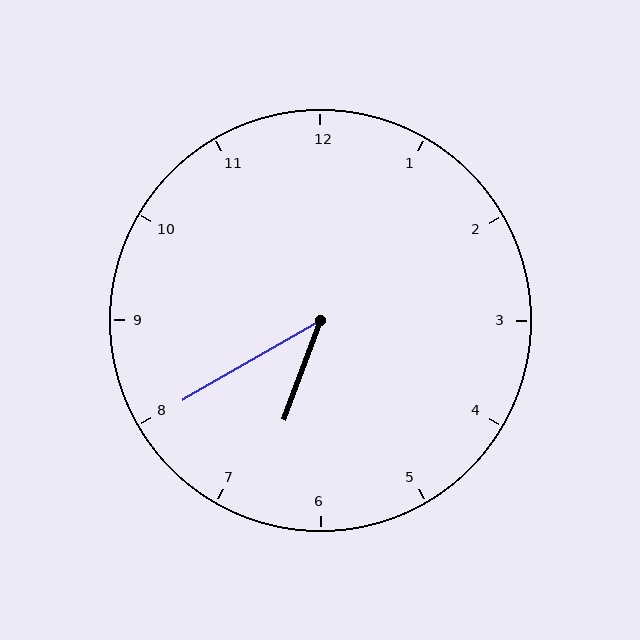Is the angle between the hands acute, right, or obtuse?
It is acute.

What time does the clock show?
6:40.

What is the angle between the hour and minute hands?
Approximately 40 degrees.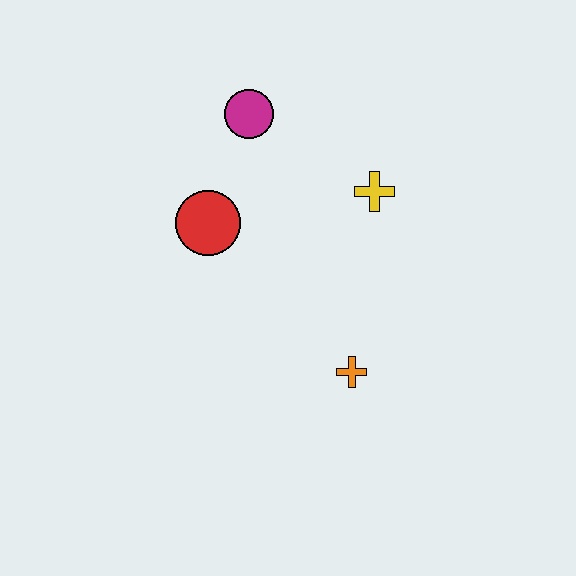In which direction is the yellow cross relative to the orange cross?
The yellow cross is above the orange cross.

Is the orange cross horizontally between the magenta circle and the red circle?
No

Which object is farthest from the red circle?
The orange cross is farthest from the red circle.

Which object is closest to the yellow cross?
The magenta circle is closest to the yellow cross.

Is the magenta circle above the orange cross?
Yes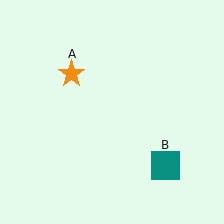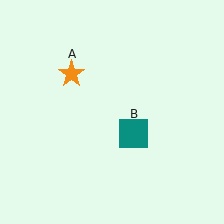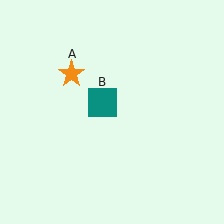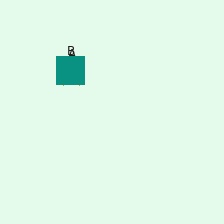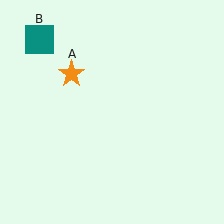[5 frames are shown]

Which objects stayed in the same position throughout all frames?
Orange star (object A) remained stationary.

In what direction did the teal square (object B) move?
The teal square (object B) moved up and to the left.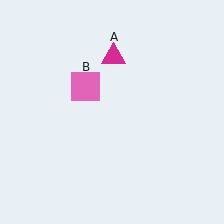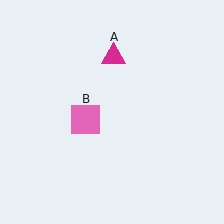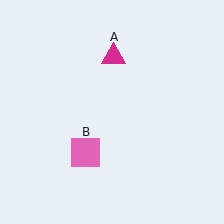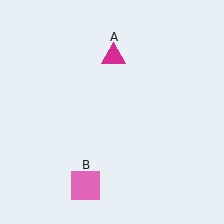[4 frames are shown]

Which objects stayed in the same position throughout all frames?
Magenta triangle (object A) remained stationary.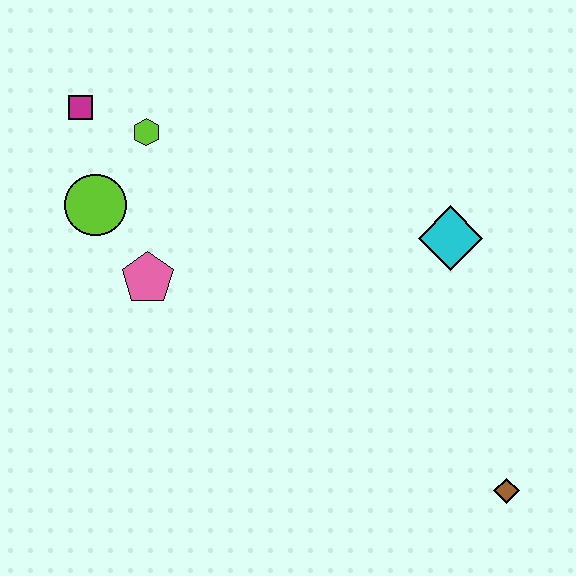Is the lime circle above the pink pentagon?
Yes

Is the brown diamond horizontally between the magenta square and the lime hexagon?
No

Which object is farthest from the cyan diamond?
The magenta square is farthest from the cyan diamond.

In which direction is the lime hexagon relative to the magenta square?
The lime hexagon is to the right of the magenta square.